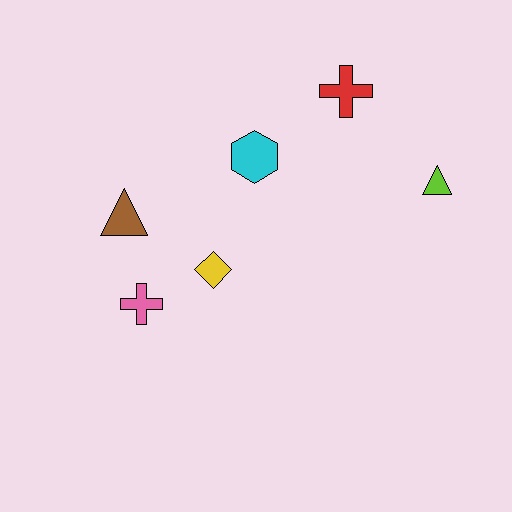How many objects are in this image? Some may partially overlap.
There are 6 objects.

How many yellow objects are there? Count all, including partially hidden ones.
There is 1 yellow object.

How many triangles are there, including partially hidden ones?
There are 2 triangles.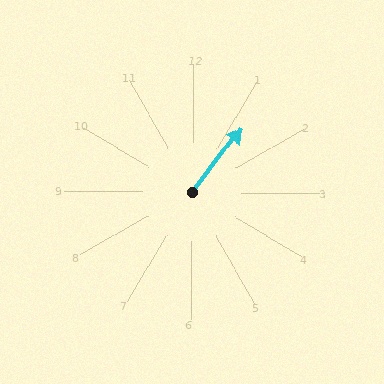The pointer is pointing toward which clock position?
Roughly 1 o'clock.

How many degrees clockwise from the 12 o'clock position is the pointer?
Approximately 37 degrees.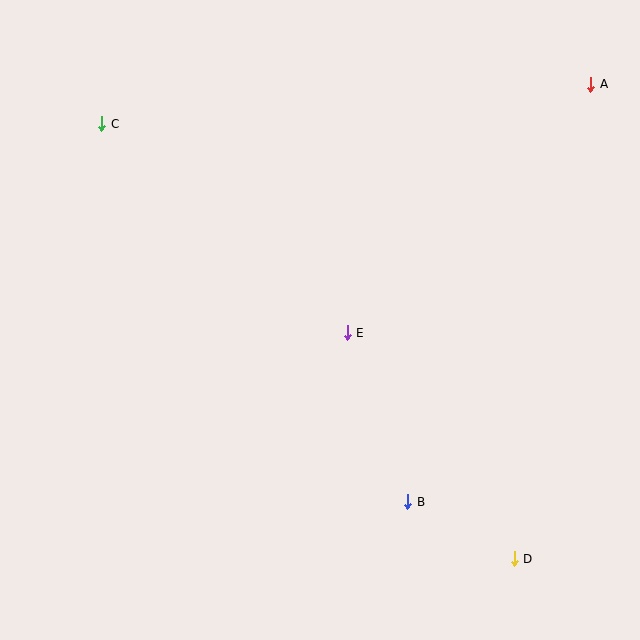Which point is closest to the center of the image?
Point E at (347, 333) is closest to the center.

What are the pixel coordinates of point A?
Point A is at (591, 84).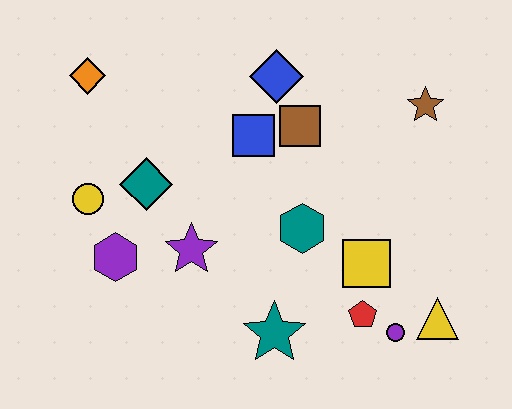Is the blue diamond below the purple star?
No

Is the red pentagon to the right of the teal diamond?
Yes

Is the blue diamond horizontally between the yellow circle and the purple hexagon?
No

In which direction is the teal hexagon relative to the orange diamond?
The teal hexagon is to the right of the orange diamond.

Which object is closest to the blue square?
The brown square is closest to the blue square.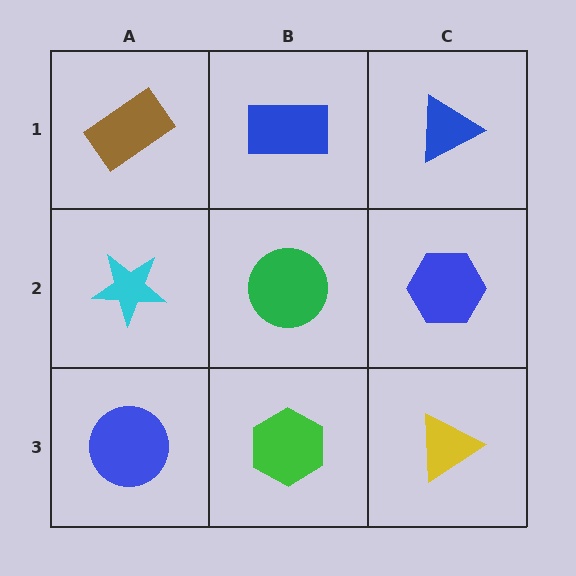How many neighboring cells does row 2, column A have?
3.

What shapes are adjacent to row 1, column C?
A blue hexagon (row 2, column C), a blue rectangle (row 1, column B).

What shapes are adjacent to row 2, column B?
A blue rectangle (row 1, column B), a green hexagon (row 3, column B), a cyan star (row 2, column A), a blue hexagon (row 2, column C).